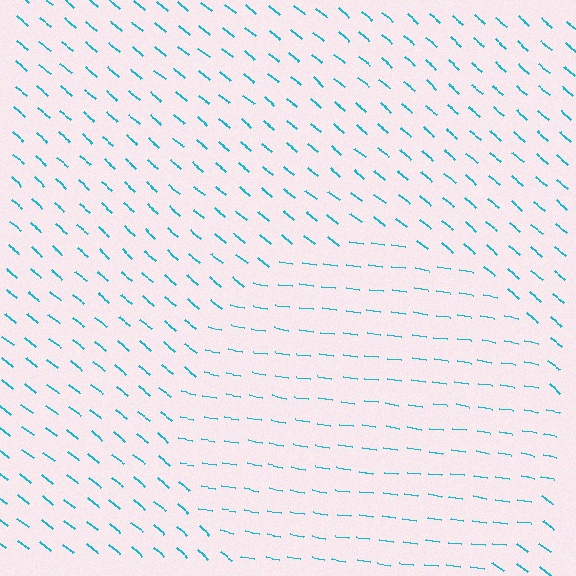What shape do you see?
I see a circle.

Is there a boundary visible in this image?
Yes, there is a texture boundary formed by a change in line orientation.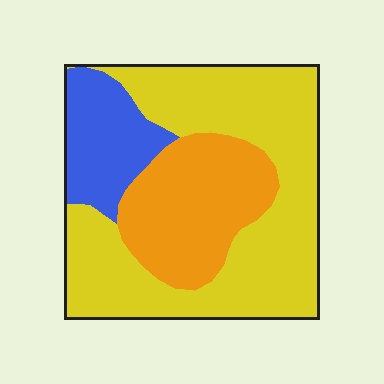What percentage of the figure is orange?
Orange covers around 25% of the figure.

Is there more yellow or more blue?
Yellow.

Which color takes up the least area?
Blue, at roughly 15%.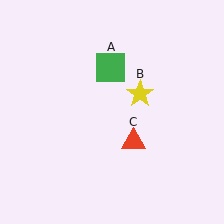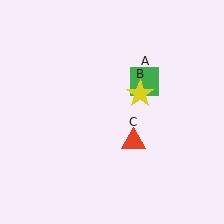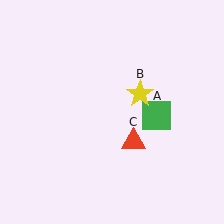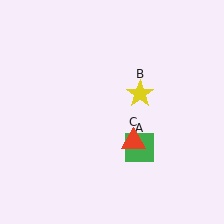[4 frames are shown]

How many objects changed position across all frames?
1 object changed position: green square (object A).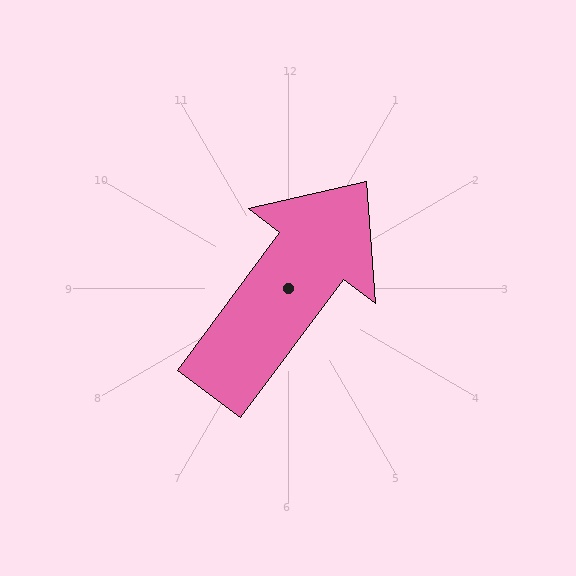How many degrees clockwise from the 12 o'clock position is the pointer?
Approximately 37 degrees.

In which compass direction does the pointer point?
Northeast.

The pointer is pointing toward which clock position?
Roughly 1 o'clock.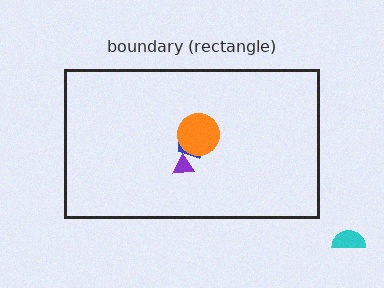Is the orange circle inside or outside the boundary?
Inside.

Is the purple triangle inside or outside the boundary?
Inside.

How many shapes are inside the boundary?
3 inside, 1 outside.